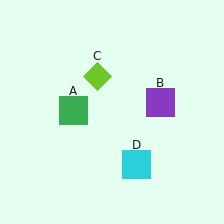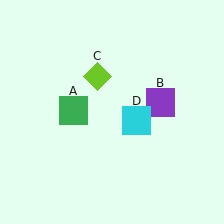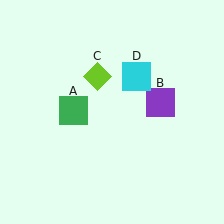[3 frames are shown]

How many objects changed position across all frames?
1 object changed position: cyan square (object D).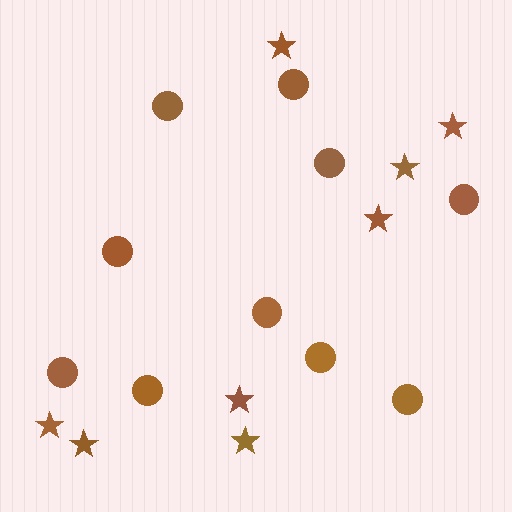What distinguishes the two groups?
There are 2 groups: one group of stars (8) and one group of circles (10).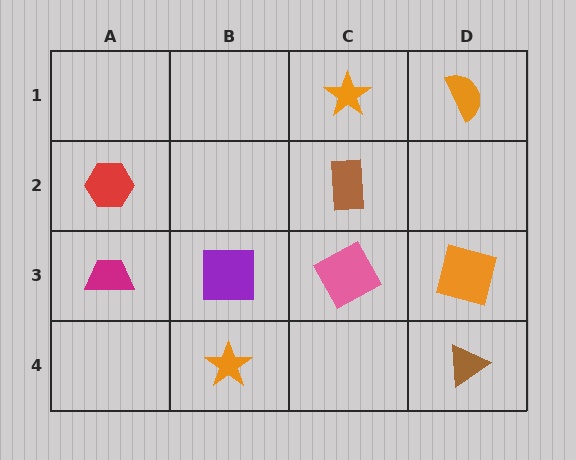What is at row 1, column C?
An orange star.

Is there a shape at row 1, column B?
No, that cell is empty.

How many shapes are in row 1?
2 shapes.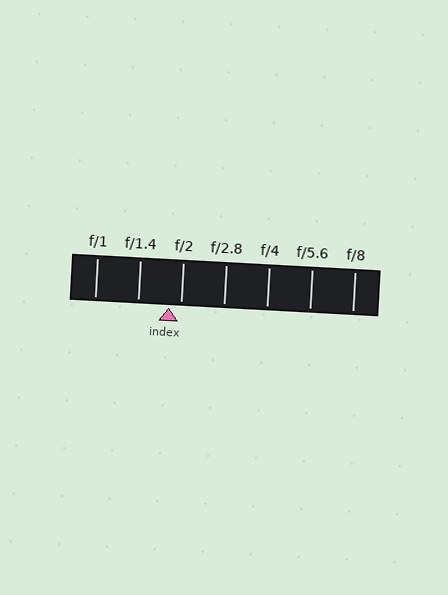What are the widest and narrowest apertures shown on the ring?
The widest aperture shown is f/1 and the narrowest is f/8.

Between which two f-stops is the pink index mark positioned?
The index mark is between f/1.4 and f/2.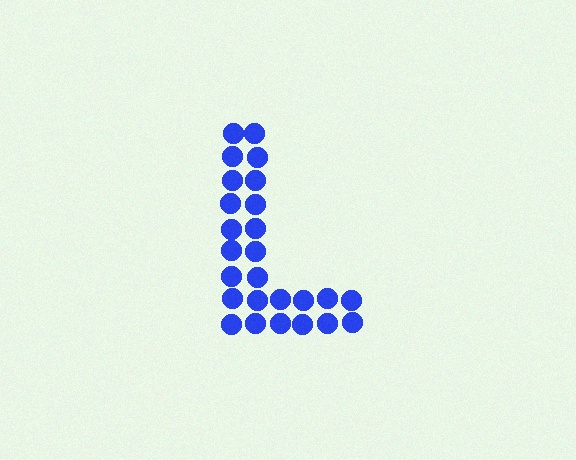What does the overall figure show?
The overall figure shows the letter L.